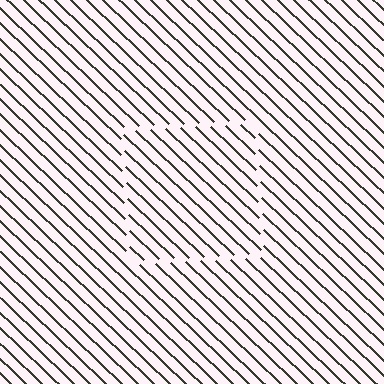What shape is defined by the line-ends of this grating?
An illusory square. The interior of the shape contains the same grating, shifted by half a period — the contour is defined by the phase discontinuity where line-ends from the inner and outer gratings abut.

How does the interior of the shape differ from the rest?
The interior of the shape contains the same grating, shifted by half a period — the contour is defined by the phase discontinuity where line-ends from the inner and outer gratings abut.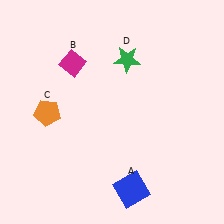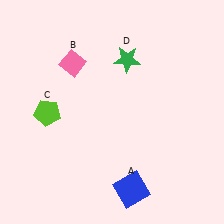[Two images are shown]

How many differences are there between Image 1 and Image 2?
There are 2 differences between the two images.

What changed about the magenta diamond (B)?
In Image 1, B is magenta. In Image 2, it changed to pink.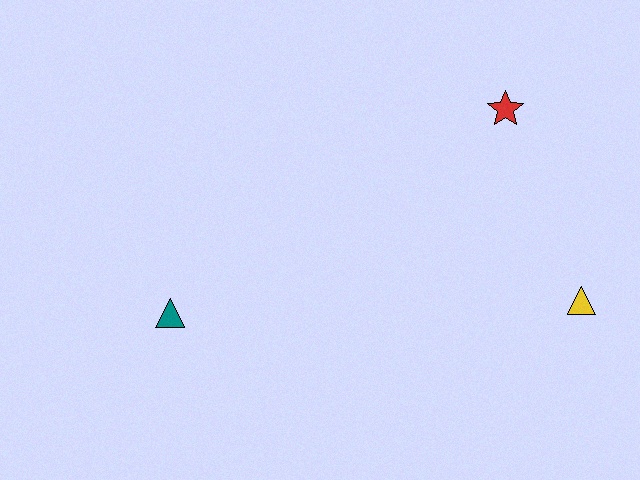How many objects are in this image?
There are 3 objects.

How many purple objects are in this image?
There are no purple objects.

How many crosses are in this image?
There are no crosses.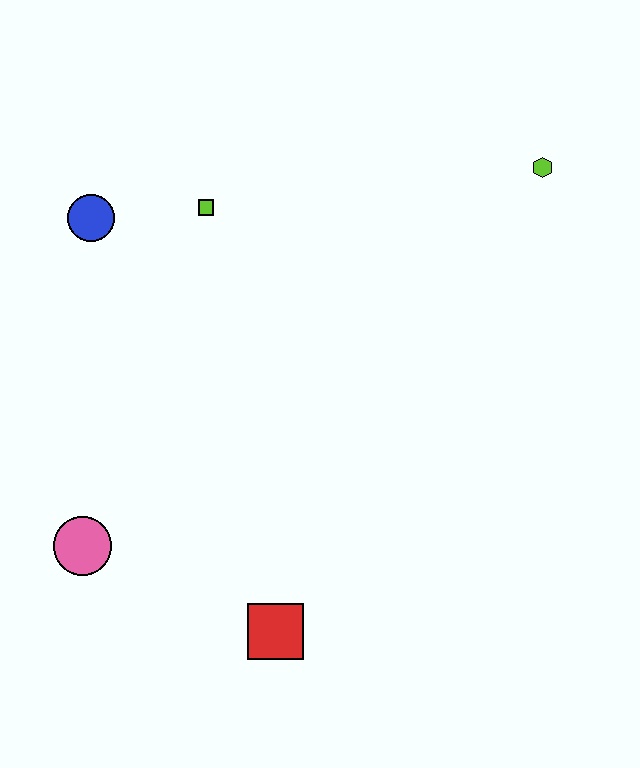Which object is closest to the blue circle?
The lime square is closest to the blue circle.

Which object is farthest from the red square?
The lime hexagon is farthest from the red square.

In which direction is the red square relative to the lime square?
The red square is below the lime square.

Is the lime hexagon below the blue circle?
No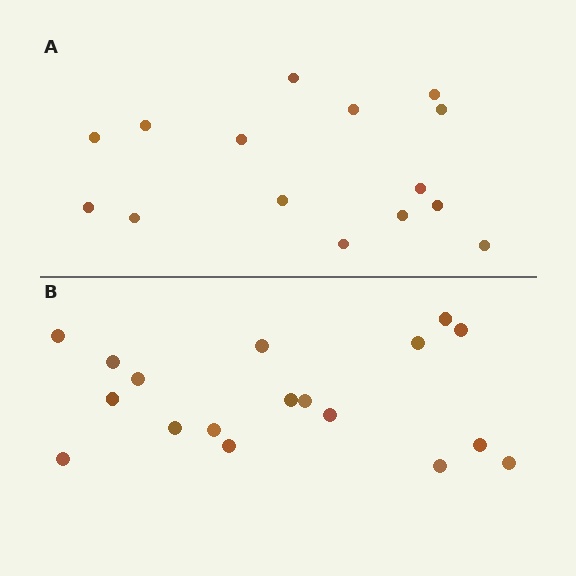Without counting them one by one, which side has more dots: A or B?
Region B (the bottom region) has more dots.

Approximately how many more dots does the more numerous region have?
Region B has just a few more — roughly 2 or 3 more dots than region A.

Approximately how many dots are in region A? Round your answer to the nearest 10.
About 20 dots. (The exact count is 15, which rounds to 20.)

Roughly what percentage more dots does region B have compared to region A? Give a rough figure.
About 20% more.